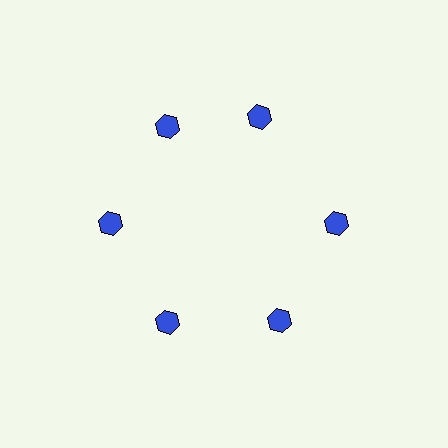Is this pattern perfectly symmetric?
No. The 6 blue hexagons are arranged in a ring, but one element near the 1 o'clock position is rotated out of alignment along the ring, breaking the 6-fold rotational symmetry.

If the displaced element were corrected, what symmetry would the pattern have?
It would have 6-fold rotational symmetry — the pattern would map onto itself every 60 degrees.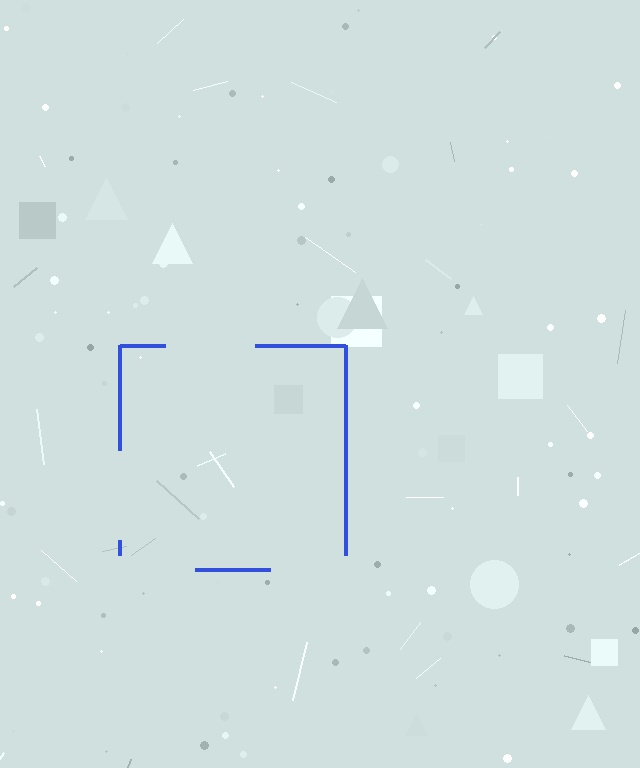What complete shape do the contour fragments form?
The contour fragments form a square.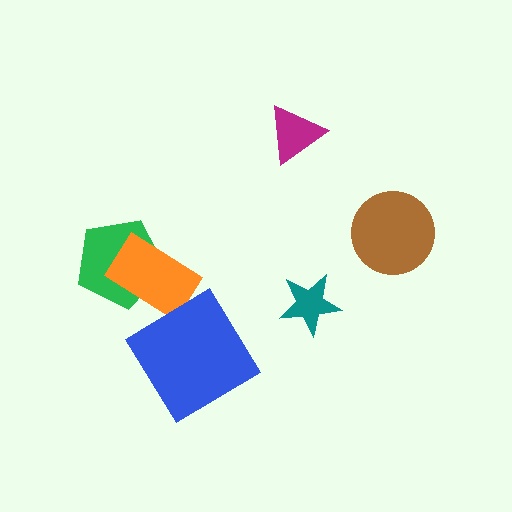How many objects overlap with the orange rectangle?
1 object overlaps with the orange rectangle.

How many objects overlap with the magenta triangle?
0 objects overlap with the magenta triangle.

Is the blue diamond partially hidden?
No, no other shape covers it.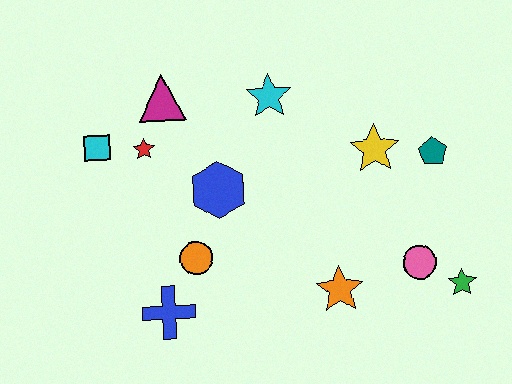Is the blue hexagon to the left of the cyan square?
No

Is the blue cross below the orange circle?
Yes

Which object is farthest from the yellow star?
The cyan square is farthest from the yellow star.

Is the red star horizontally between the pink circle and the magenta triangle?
No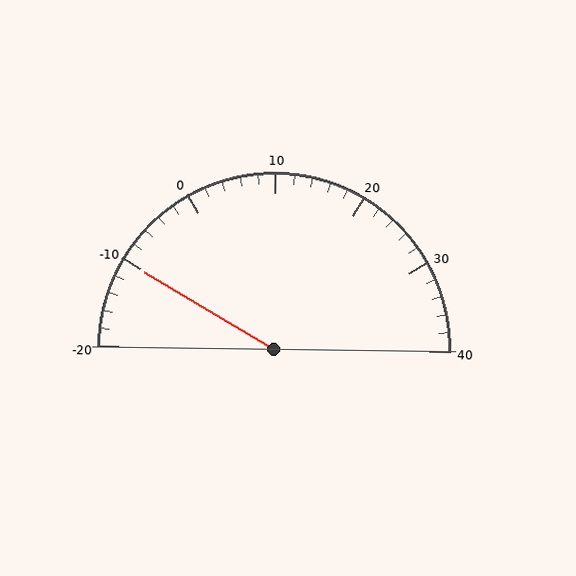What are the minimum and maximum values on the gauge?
The gauge ranges from -20 to 40.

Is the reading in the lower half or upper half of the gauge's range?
The reading is in the lower half of the range (-20 to 40).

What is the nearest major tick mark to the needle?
The nearest major tick mark is -10.